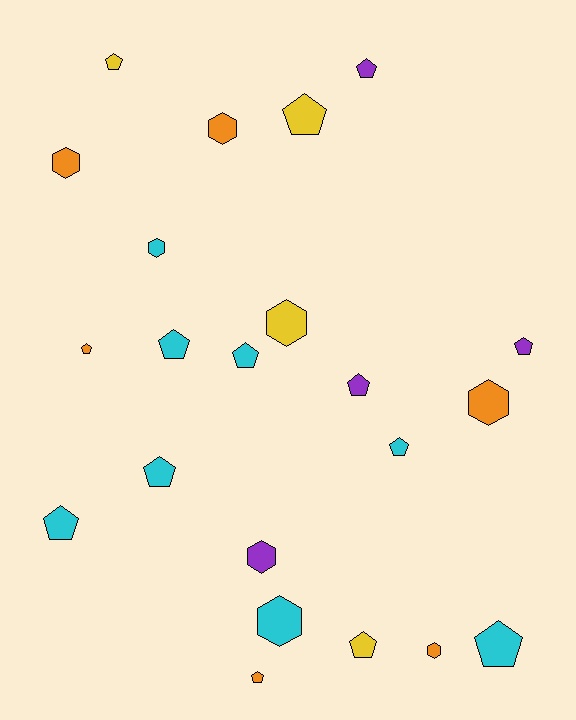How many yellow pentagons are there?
There are 3 yellow pentagons.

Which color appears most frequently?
Cyan, with 8 objects.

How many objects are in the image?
There are 22 objects.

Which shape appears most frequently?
Pentagon, with 14 objects.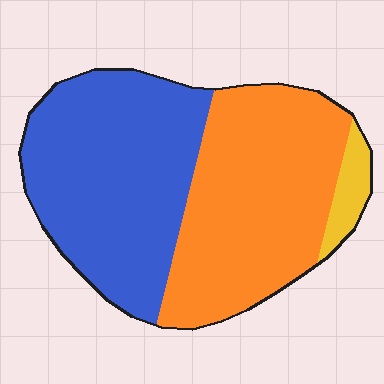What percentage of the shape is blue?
Blue takes up about one half (1/2) of the shape.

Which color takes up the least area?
Yellow, at roughly 5%.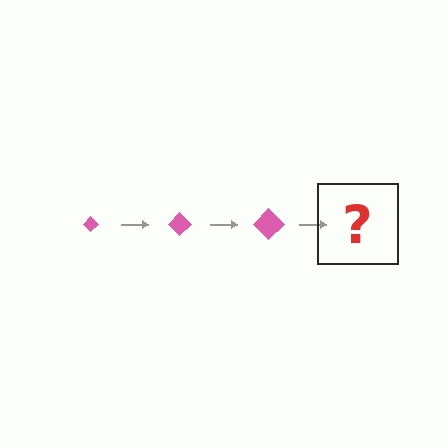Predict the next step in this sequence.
The next step is a pink diamond, larger than the previous one.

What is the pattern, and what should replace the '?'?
The pattern is that the diamond gets progressively larger each step. The '?' should be a pink diamond, larger than the previous one.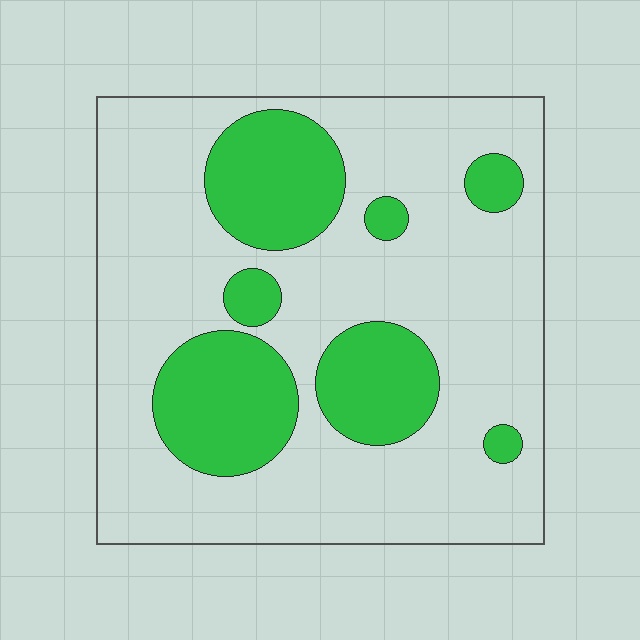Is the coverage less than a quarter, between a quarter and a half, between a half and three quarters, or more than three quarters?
Between a quarter and a half.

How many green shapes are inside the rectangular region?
7.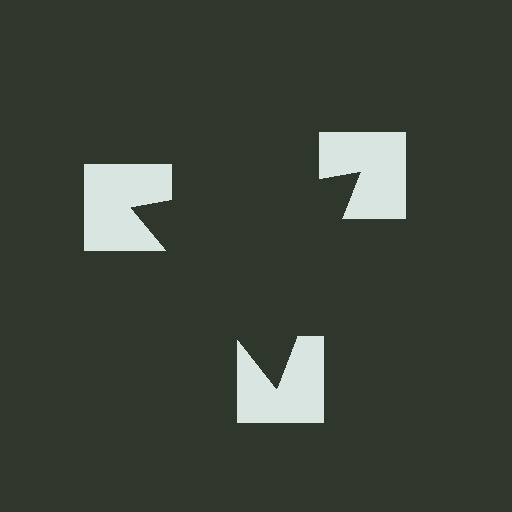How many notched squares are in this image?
There are 3 — one at each vertex of the illusory triangle.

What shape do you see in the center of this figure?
An illusory triangle — its edges are inferred from the aligned wedge cuts in the notched squares, not physically drawn.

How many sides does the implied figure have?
3 sides.